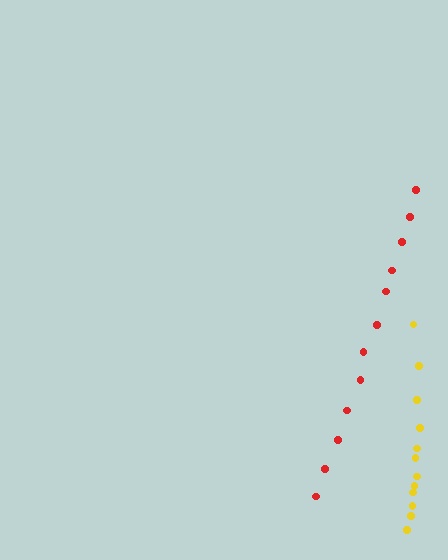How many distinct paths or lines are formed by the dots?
There are 2 distinct paths.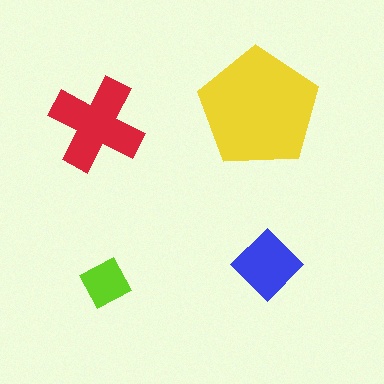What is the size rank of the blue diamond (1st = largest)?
3rd.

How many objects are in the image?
There are 4 objects in the image.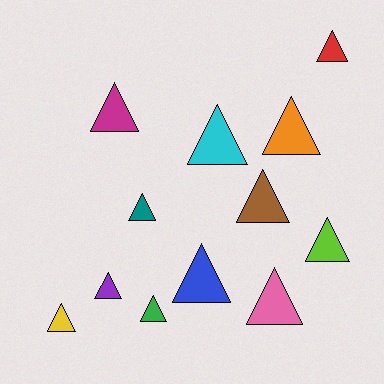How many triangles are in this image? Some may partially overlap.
There are 12 triangles.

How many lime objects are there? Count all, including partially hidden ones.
There is 1 lime object.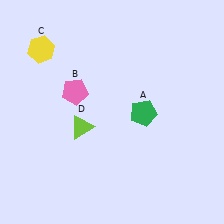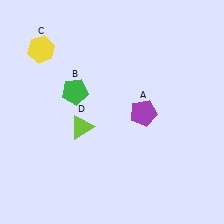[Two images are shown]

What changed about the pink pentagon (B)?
In Image 1, B is pink. In Image 2, it changed to green.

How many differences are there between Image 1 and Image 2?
There are 2 differences between the two images.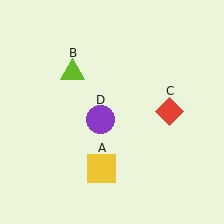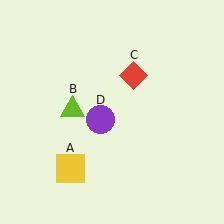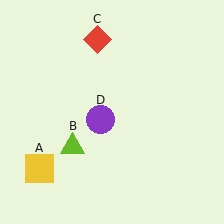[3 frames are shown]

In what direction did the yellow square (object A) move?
The yellow square (object A) moved left.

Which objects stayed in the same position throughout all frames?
Purple circle (object D) remained stationary.